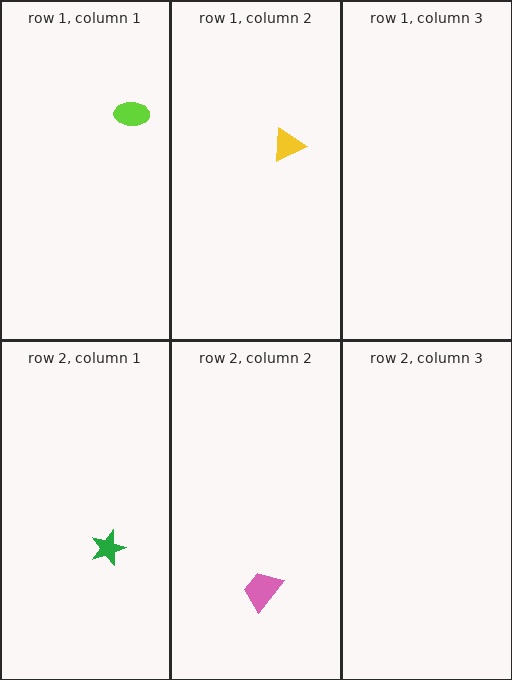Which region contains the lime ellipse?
The row 1, column 1 region.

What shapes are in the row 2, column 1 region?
The green star.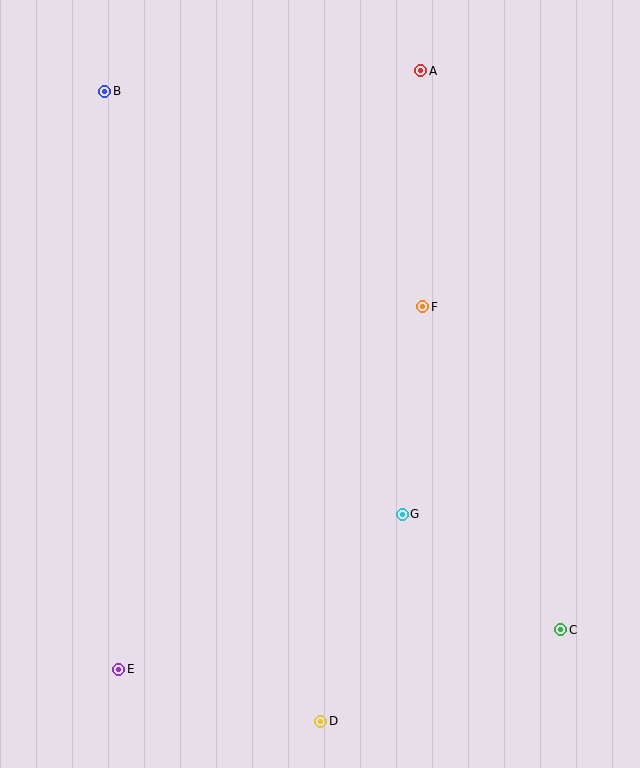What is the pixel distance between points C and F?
The distance between C and F is 351 pixels.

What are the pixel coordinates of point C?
Point C is at (561, 630).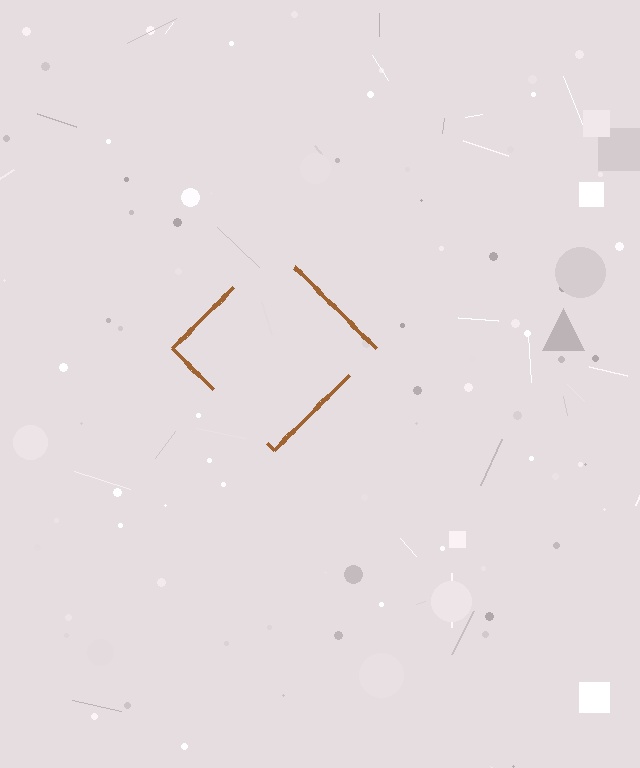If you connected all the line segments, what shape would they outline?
They would outline a diamond.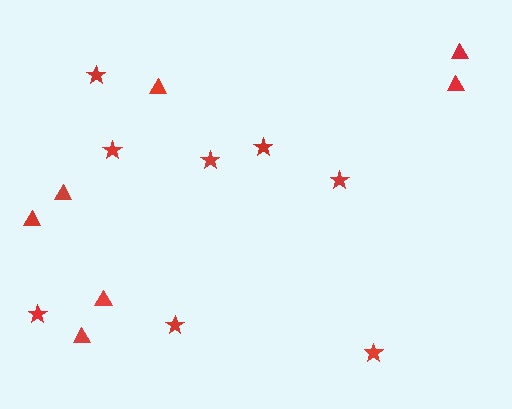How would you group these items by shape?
There are 2 groups: one group of triangles (7) and one group of stars (8).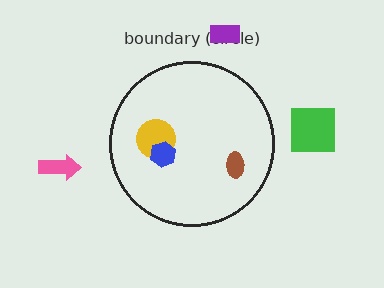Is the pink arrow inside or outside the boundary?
Outside.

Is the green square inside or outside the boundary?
Outside.